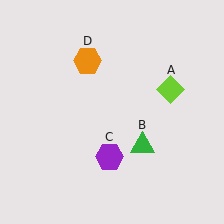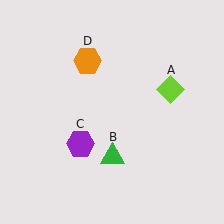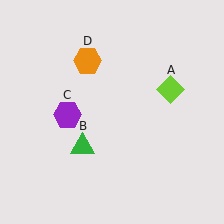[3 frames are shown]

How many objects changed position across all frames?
2 objects changed position: green triangle (object B), purple hexagon (object C).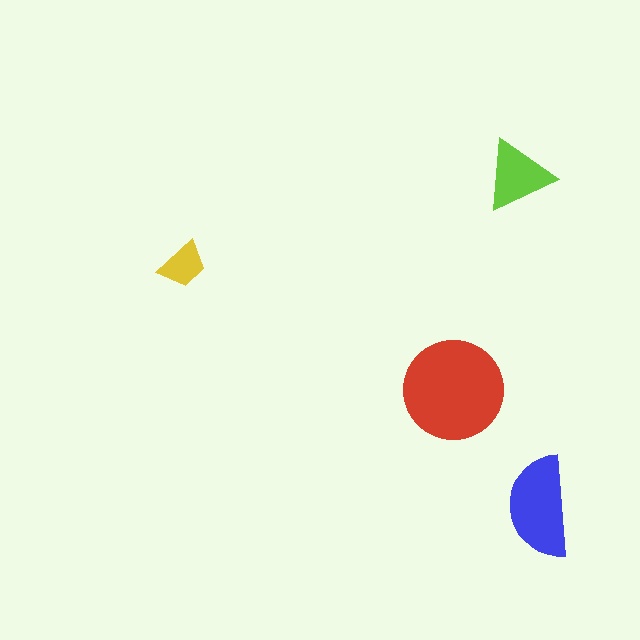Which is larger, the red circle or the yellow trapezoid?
The red circle.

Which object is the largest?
The red circle.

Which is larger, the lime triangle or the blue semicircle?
The blue semicircle.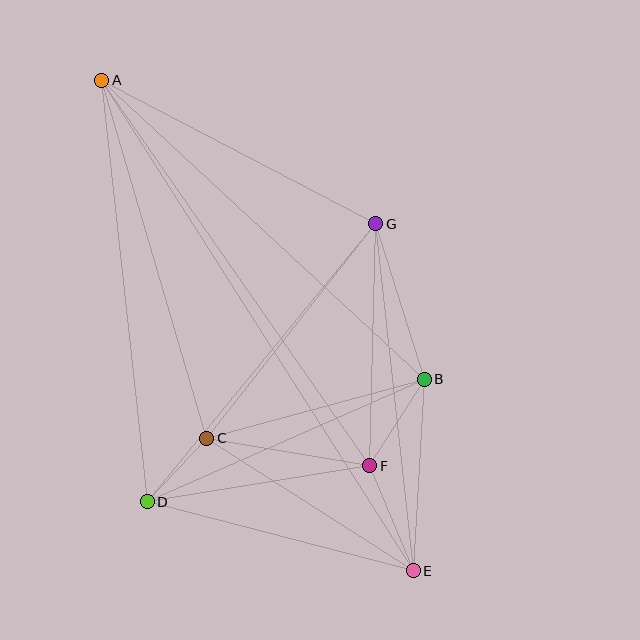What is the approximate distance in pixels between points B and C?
The distance between B and C is approximately 225 pixels.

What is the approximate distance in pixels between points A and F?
The distance between A and F is approximately 470 pixels.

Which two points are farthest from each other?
Points A and E are farthest from each other.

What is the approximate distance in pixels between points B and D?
The distance between B and D is approximately 303 pixels.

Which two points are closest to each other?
Points C and D are closest to each other.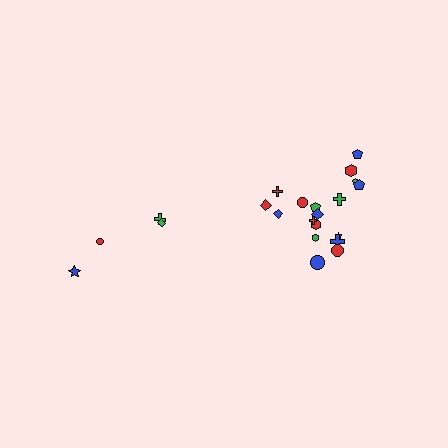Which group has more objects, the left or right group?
The right group.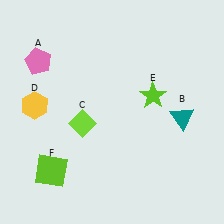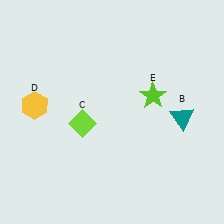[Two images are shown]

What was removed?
The pink pentagon (A), the lime square (F) were removed in Image 2.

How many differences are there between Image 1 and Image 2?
There are 2 differences between the two images.